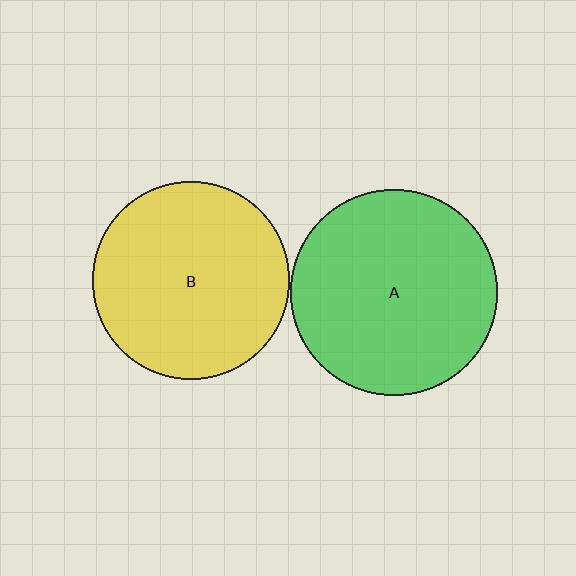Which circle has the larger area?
Circle A (green).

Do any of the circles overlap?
No, none of the circles overlap.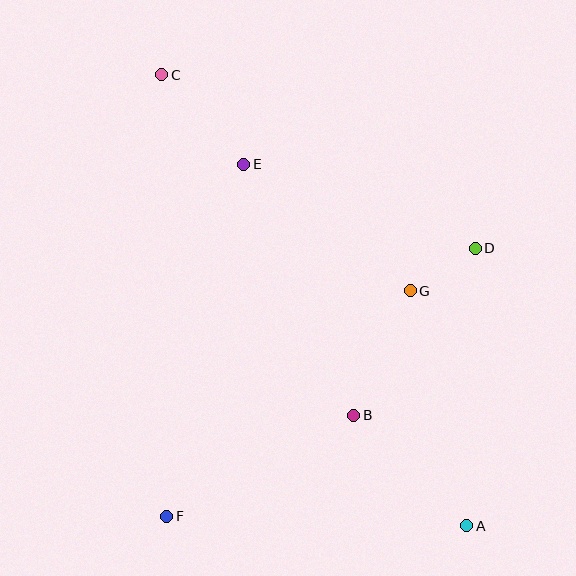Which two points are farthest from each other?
Points A and C are farthest from each other.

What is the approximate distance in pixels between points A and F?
The distance between A and F is approximately 300 pixels.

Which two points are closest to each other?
Points D and G are closest to each other.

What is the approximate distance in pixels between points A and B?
The distance between A and B is approximately 158 pixels.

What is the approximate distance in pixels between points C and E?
The distance between C and E is approximately 122 pixels.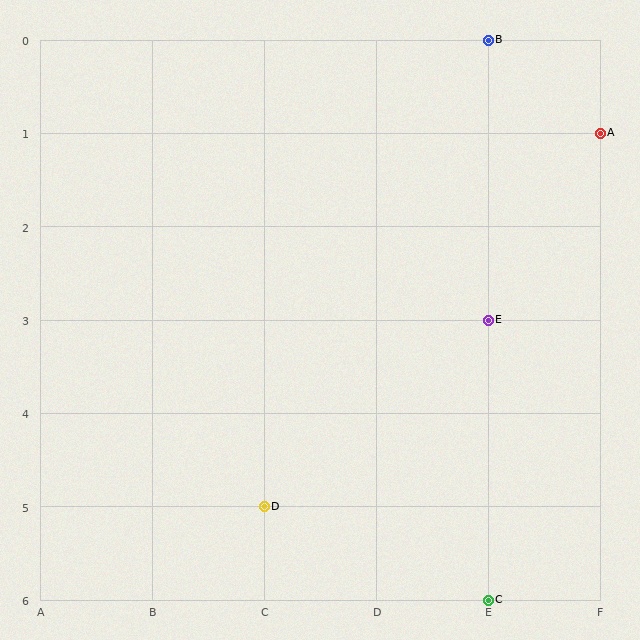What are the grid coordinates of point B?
Point B is at grid coordinates (E, 0).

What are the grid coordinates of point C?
Point C is at grid coordinates (E, 6).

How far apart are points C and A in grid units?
Points C and A are 1 column and 5 rows apart (about 5.1 grid units diagonally).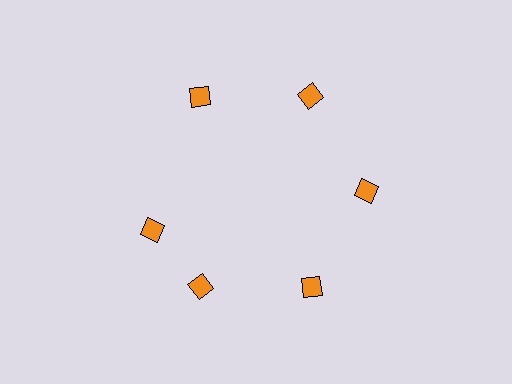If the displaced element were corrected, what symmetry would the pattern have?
It would have 6-fold rotational symmetry — the pattern would map onto itself every 60 degrees.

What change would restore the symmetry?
The symmetry would be restored by rotating it back into even spacing with its neighbors so that all 6 diamonds sit at equal angles and equal distance from the center.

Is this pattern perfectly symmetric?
No. The 6 orange diamonds are arranged in a ring, but one element near the 9 o'clock position is rotated out of alignment along the ring, breaking the 6-fold rotational symmetry.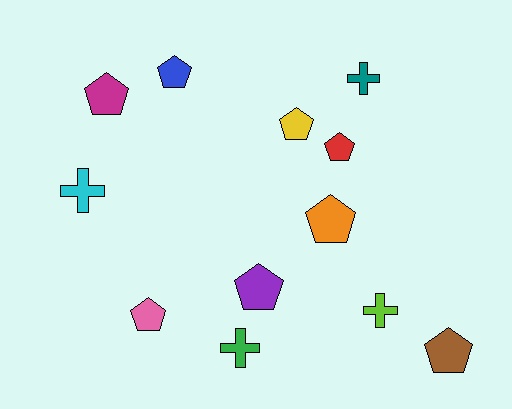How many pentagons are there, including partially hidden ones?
There are 8 pentagons.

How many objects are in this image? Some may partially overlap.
There are 12 objects.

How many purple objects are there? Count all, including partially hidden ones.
There is 1 purple object.